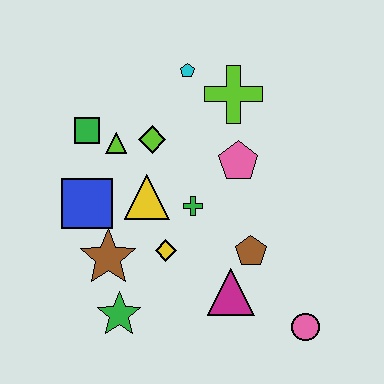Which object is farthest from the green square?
The pink circle is farthest from the green square.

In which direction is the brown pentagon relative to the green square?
The brown pentagon is to the right of the green square.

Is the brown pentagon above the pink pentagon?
No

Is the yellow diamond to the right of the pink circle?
No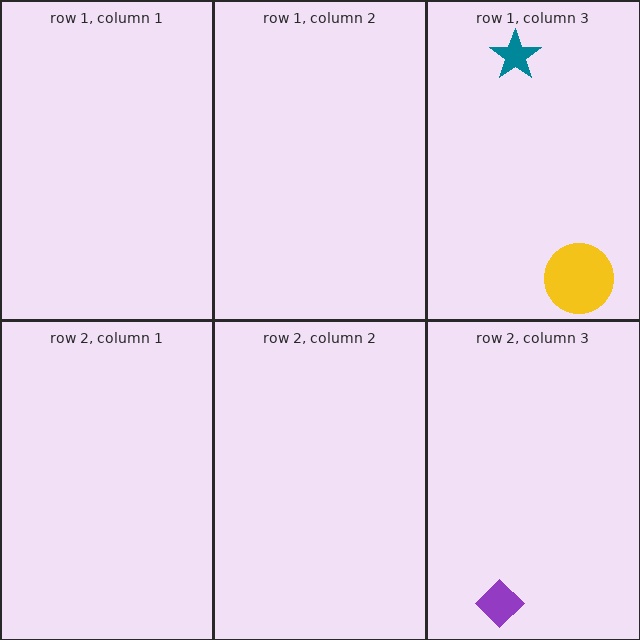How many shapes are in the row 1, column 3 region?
2.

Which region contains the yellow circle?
The row 1, column 3 region.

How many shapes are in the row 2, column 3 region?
1.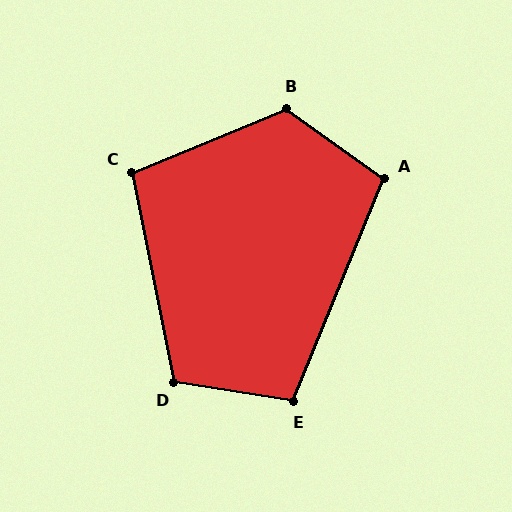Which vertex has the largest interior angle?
B, at approximately 122 degrees.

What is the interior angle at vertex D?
Approximately 111 degrees (obtuse).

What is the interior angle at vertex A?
Approximately 103 degrees (obtuse).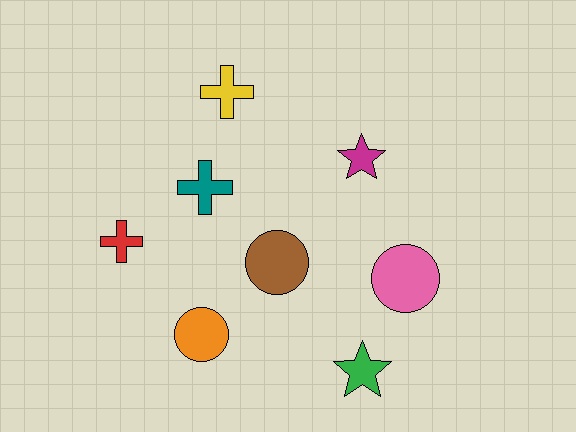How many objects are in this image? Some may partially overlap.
There are 8 objects.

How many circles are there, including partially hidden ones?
There are 3 circles.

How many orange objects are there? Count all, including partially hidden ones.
There is 1 orange object.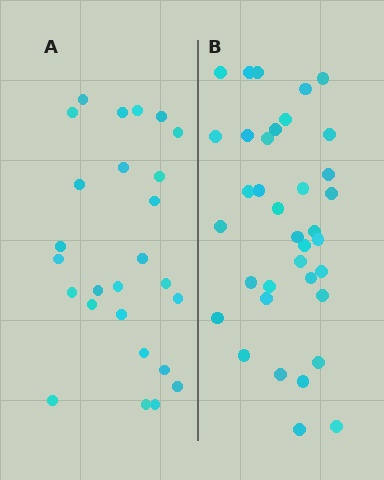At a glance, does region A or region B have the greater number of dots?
Region B (the right region) has more dots.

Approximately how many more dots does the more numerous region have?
Region B has roughly 10 or so more dots than region A.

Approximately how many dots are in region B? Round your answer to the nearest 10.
About 40 dots. (The exact count is 36, which rounds to 40.)